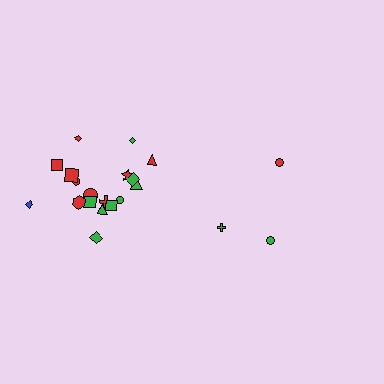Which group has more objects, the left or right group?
The left group.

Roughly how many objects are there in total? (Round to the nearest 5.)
Roughly 20 objects in total.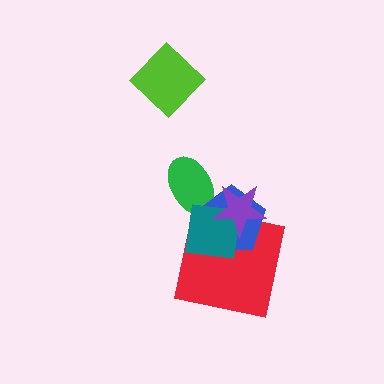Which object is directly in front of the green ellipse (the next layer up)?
The blue pentagon is directly in front of the green ellipse.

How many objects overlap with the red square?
3 objects overlap with the red square.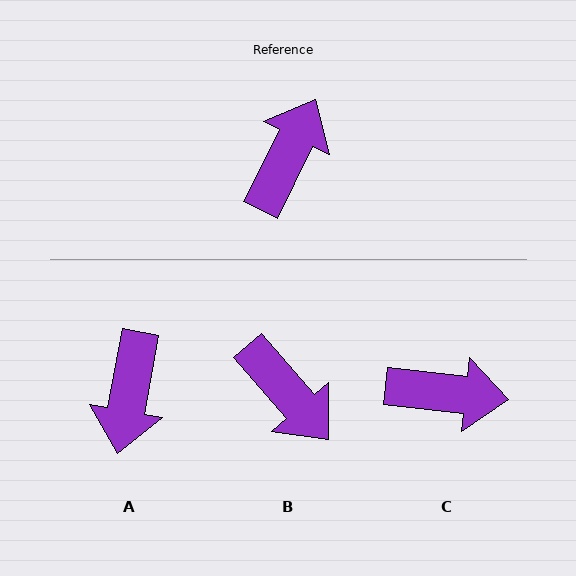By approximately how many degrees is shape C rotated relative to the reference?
Approximately 70 degrees clockwise.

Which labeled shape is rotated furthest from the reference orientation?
A, about 164 degrees away.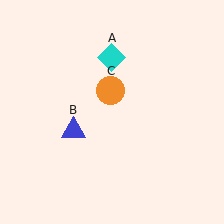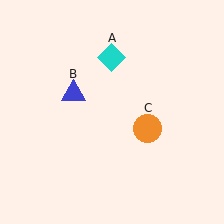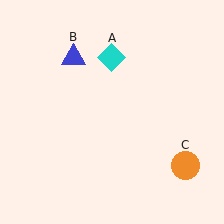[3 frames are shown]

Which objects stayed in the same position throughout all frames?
Cyan diamond (object A) remained stationary.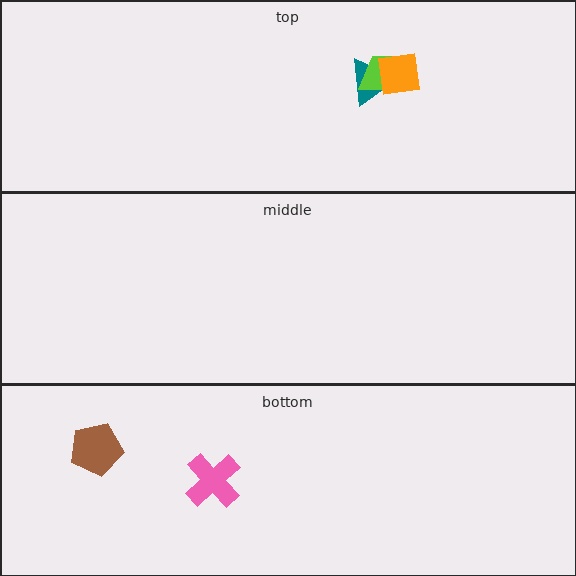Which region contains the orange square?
The top region.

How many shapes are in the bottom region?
2.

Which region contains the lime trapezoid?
The top region.